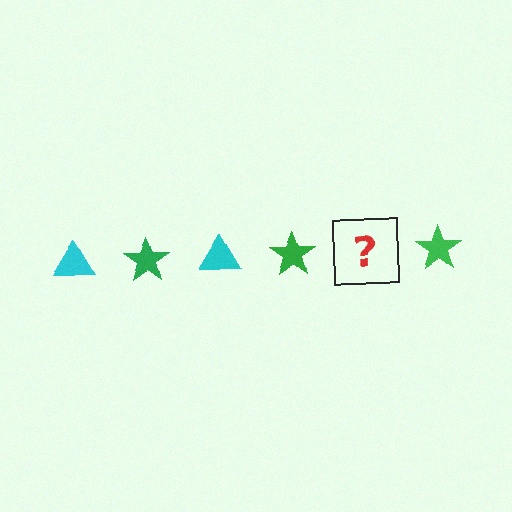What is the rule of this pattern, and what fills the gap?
The rule is that the pattern alternates between cyan triangle and green star. The gap should be filled with a cyan triangle.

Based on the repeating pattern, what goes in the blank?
The blank should be a cyan triangle.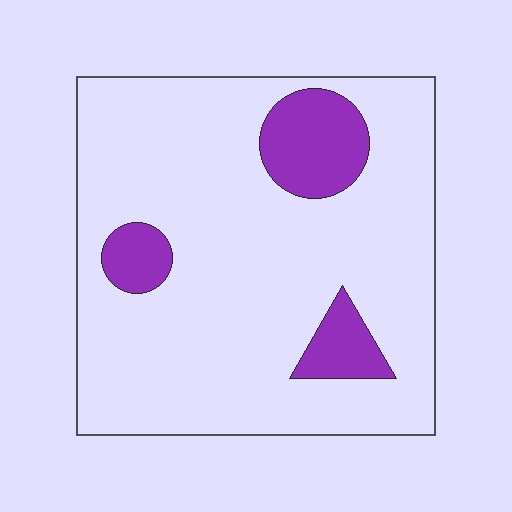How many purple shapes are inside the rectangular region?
3.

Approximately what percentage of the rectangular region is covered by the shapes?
Approximately 15%.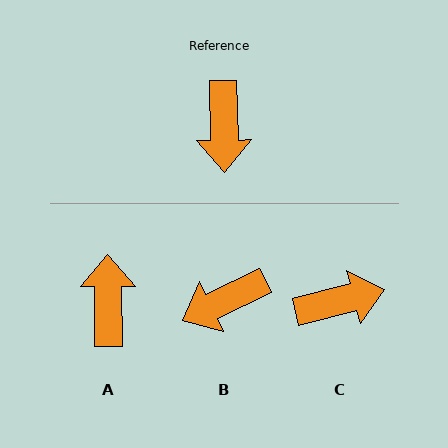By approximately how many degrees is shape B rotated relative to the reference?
Approximately 65 degrees clockwise.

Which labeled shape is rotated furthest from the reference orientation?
A, about 179 degrees away.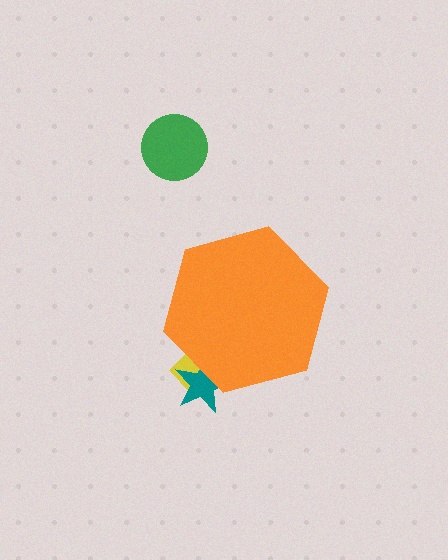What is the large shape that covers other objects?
An orange hexagon.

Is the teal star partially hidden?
Yes, the teal star is partially hidden behind the orange hexagon.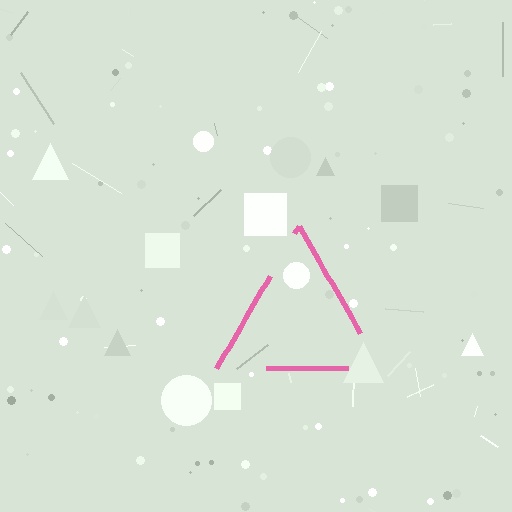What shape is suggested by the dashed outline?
The dashed outline suggests a triangle.